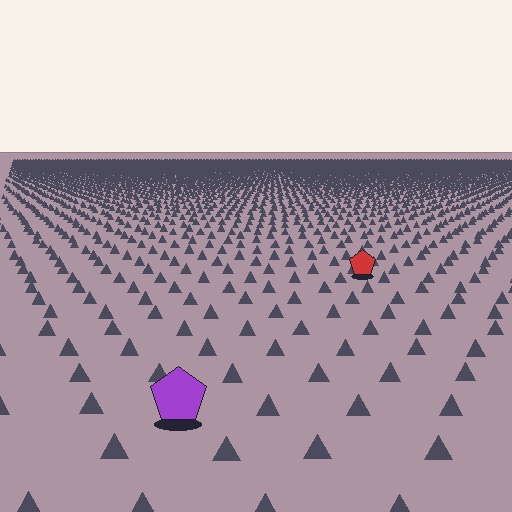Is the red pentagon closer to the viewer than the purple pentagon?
No. The purple pentagon is closer — you can tell from the texture gradient: the ground texture is coarser near it.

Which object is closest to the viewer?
The purple pentagon is closest. The texture marks near it are larger and more spread out.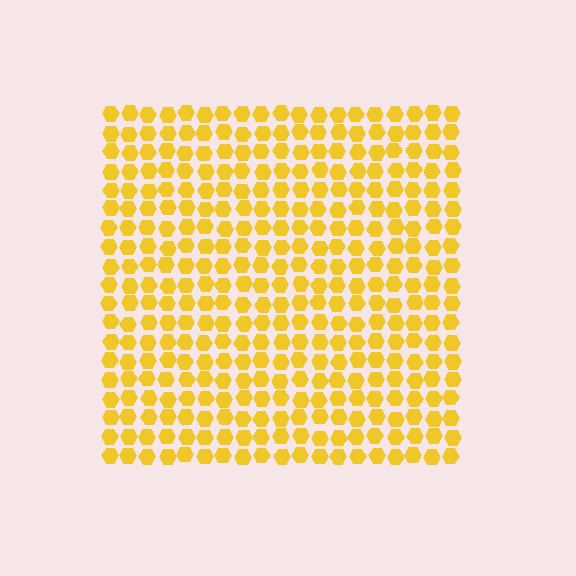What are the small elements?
The small elements are hexagons.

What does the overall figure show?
The overall figure shows a square.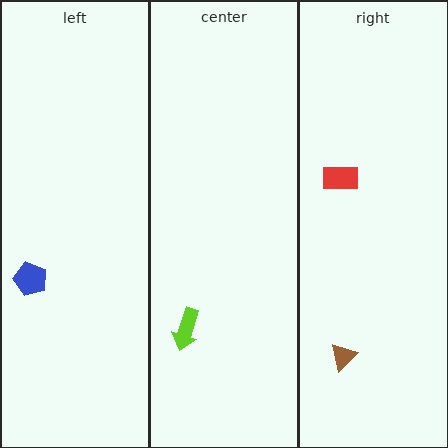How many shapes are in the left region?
1.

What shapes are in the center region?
The lime arrow.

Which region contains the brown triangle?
The right region.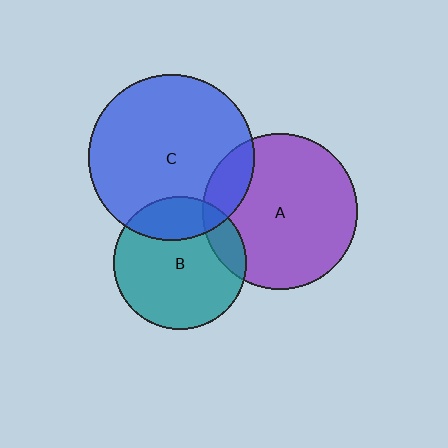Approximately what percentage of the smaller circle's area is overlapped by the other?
Approximately 25%.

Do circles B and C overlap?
Yes.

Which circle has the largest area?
Circle C (blue).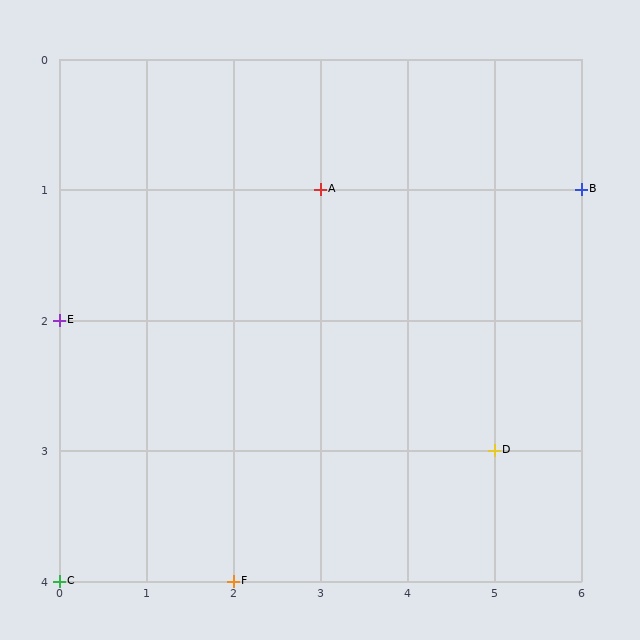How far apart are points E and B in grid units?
Points E and B are 6 columns and 1 row apart (about 6.1 grid units diagonally).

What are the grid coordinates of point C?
Point C is at grid coordinates (0, 4).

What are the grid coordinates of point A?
Point A is at grid coordinates (3, 1).